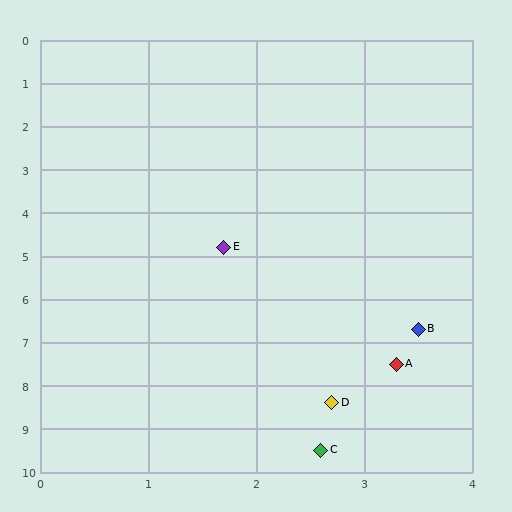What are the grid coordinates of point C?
Point C is at approximately (2.6, 9.5).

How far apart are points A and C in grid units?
Points A and C are about 2.1 grid units apart.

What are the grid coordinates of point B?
Point B is at approximately (3.5, 6.7).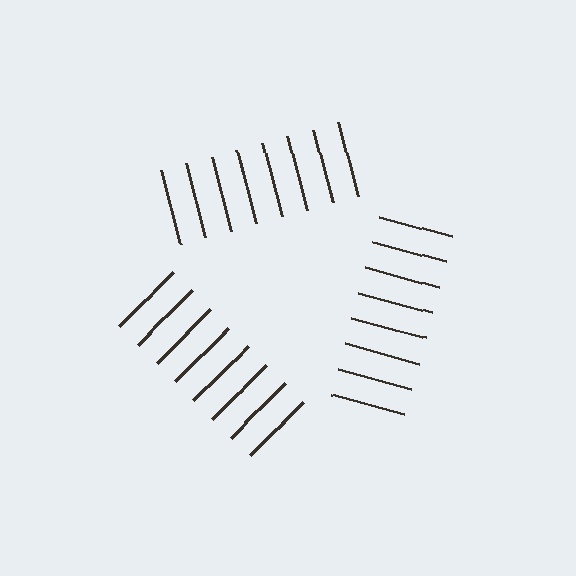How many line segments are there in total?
24 — 8 along each of the 3 edges.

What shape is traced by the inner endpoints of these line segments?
An illusory triangle — the line segments terminate on its edges but no continuous stroke is drawn.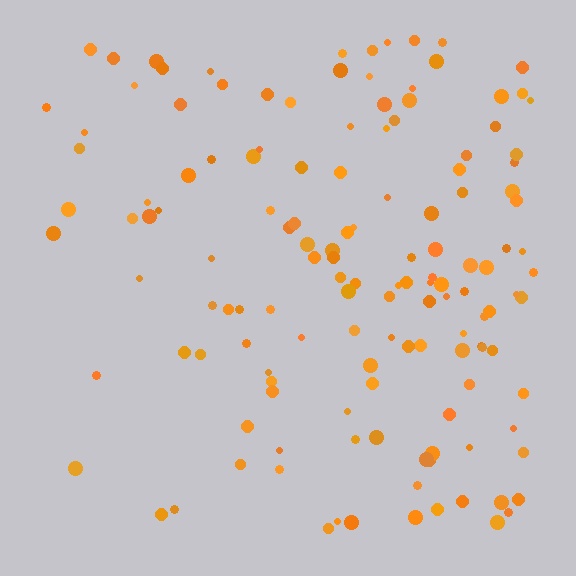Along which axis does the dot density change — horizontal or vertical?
Horizontal.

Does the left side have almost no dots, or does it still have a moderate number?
Still a moderate number, just noticeably fewer than the right.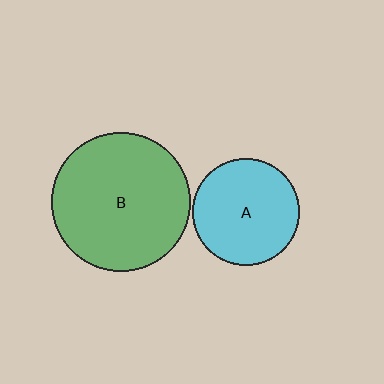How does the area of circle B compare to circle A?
Approximately 1.7 times.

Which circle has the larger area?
Circle B (green).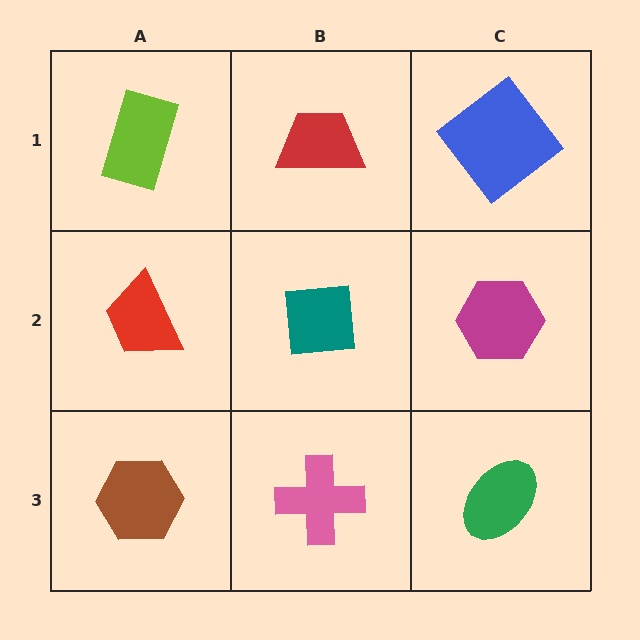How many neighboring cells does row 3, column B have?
3.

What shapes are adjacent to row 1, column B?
A teal square (row 2, column B), a lime rectangle (row 1, column A), a blue diamond (row 1, column C).